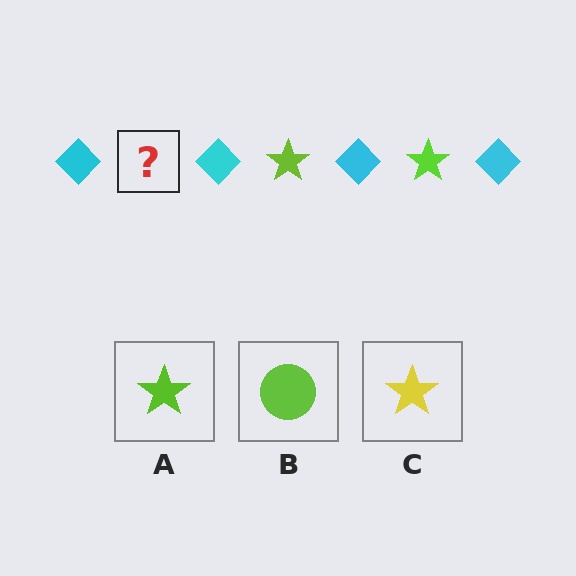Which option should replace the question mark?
Option A.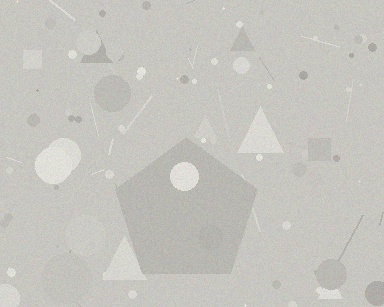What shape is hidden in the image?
A pentagon is hidden in the image.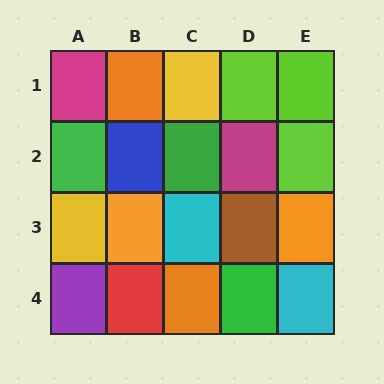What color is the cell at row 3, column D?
Brown.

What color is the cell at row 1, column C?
Yellow.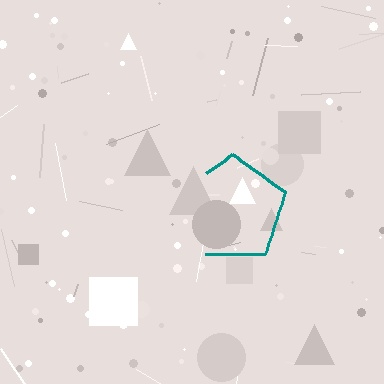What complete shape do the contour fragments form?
The contour fragments form a pentagon.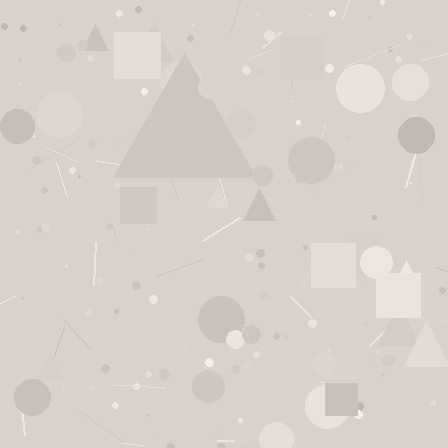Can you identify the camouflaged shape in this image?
The camouflaged shape is a triangle.